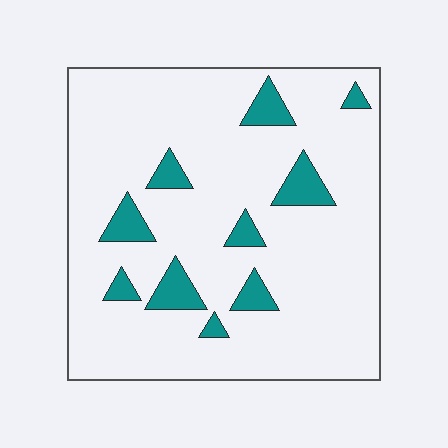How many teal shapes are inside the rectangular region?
10.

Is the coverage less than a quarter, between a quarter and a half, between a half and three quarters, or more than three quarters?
Less than a quarter.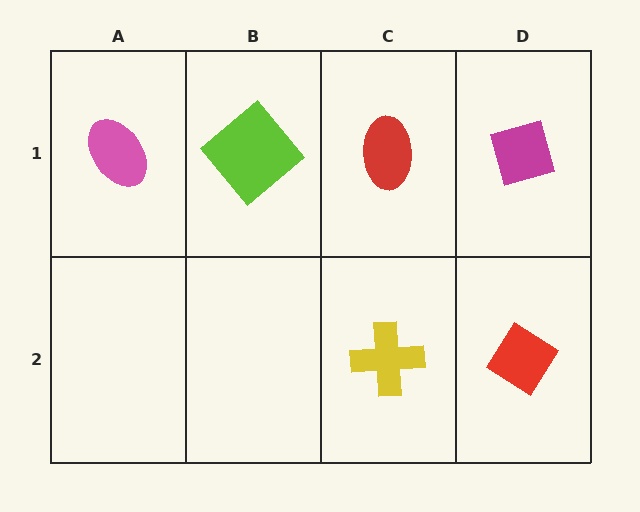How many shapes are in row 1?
4 shapes.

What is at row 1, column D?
A magenta diamond.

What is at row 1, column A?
A pink ellipse.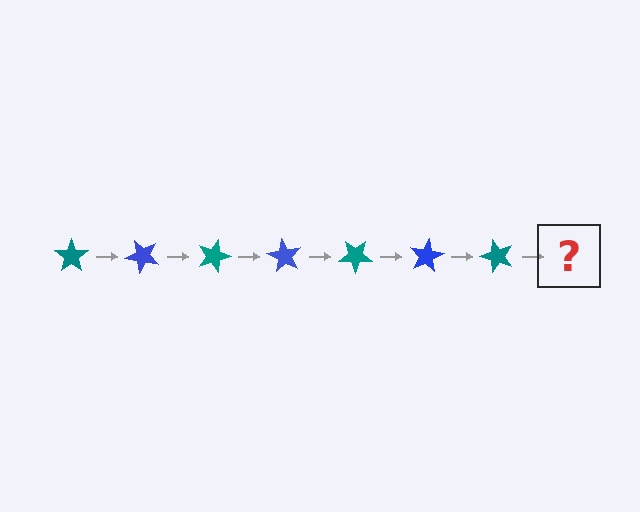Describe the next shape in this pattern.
It should be a blue star, rotated 315 degrees from the start.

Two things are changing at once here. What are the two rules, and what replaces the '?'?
The two rules are that it rotates 45 degrees each step and the color cycles through teal and blue. The '?' should be a blue star, rotated 315 degrees from the start.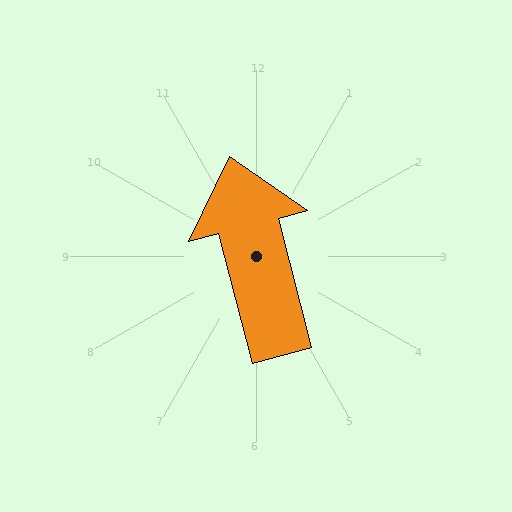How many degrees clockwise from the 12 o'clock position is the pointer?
Approximately 345 degrees.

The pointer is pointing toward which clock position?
Roughly 12 o'clock.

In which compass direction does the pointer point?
North.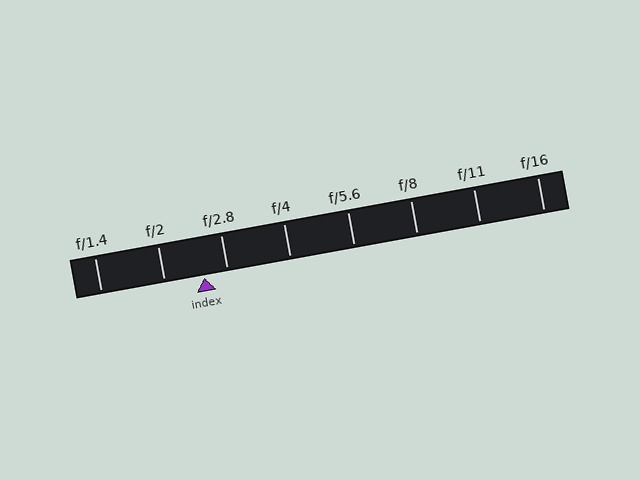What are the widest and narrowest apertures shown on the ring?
The widest aperture shown is f/1.4 and the narrowest is f/16.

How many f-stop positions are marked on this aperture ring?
There are 8 f-stop positions marked.